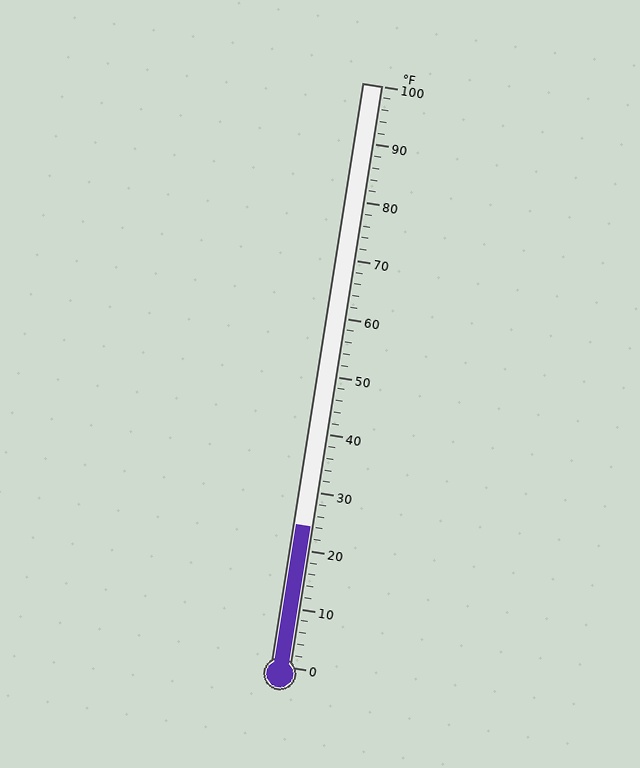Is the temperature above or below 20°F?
The temperature is above 20°F.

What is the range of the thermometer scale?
The thermometer scale ranges from 0°F to 100°F.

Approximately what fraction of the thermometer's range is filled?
The thermometer is filled to approximately 25% of its range.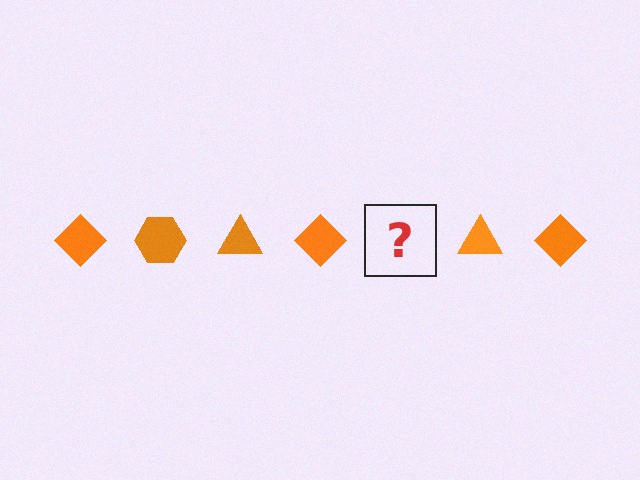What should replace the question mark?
The question mark should be replaced with an orange hexagon.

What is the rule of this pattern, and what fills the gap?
The rule is that the pattern cycles through diamond, hexagon, triangle shapes in orange. The gap should be filled with an orange hexagon.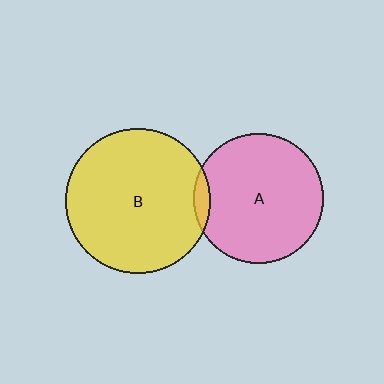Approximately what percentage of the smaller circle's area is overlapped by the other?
Approximately 5%.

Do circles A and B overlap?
Yes.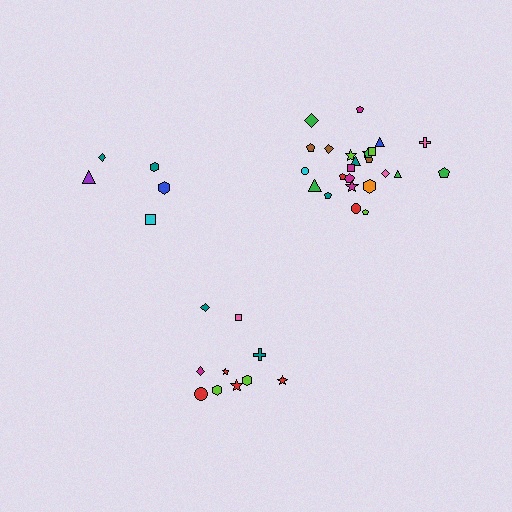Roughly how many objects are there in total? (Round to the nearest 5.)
Roughly 40 objects in total.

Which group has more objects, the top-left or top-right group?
The top-right group.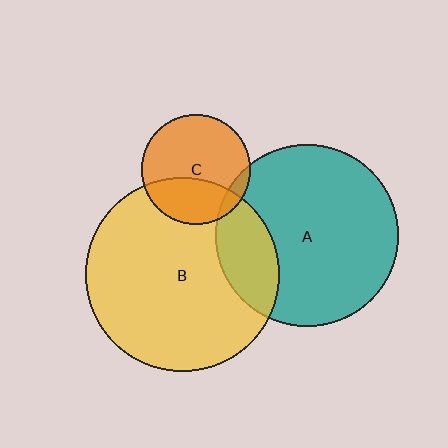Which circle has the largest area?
Circle B (yellow).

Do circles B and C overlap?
Yes.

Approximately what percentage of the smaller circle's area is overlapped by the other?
Approximately 35%.